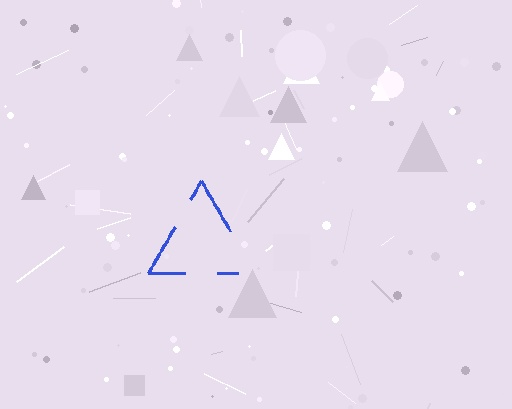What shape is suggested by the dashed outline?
The dashed outline suggests a triangle.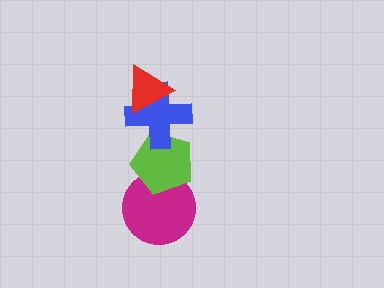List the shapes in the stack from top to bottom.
From top to bottom: the red triangle, the blue cross, the lime pentagon, the magenta circle.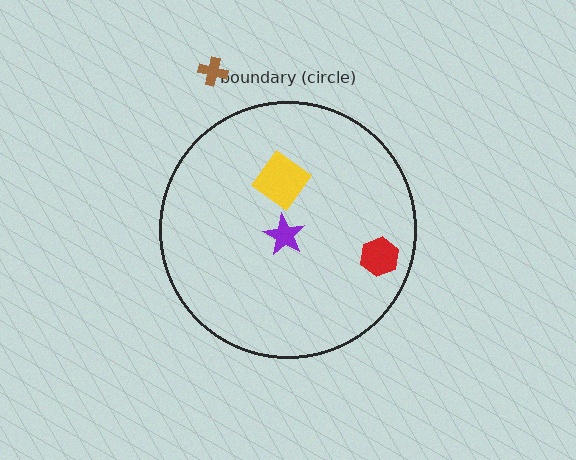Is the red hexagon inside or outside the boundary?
Inside.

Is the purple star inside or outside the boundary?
Inside.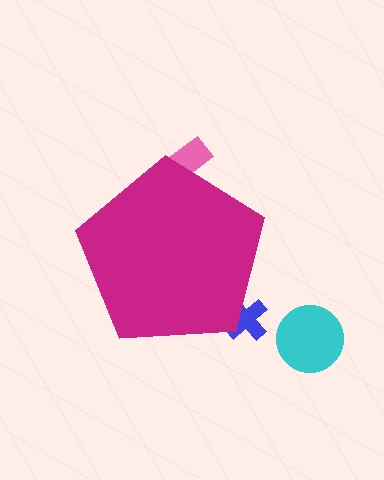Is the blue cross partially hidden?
Yes, the blue cross is partially hidden behind the magenta pentagon.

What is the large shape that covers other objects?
A magenta pentagon.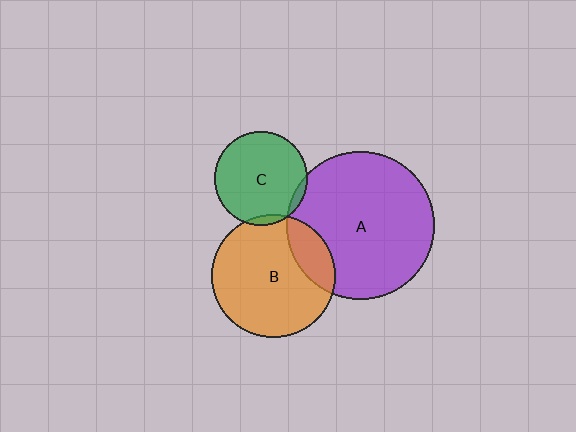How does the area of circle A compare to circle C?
Approximately 2.5 times.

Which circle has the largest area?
Circle A (purple).